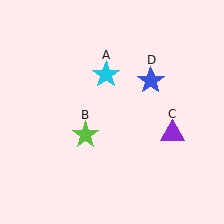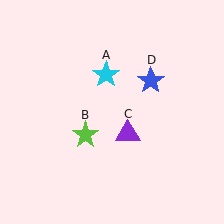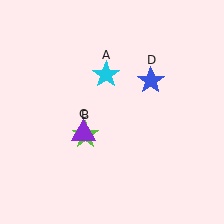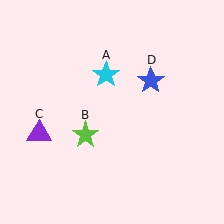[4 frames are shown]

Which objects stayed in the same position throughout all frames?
Cyan star (object A) and lime star (object B) and blue star (object D) remained stationary.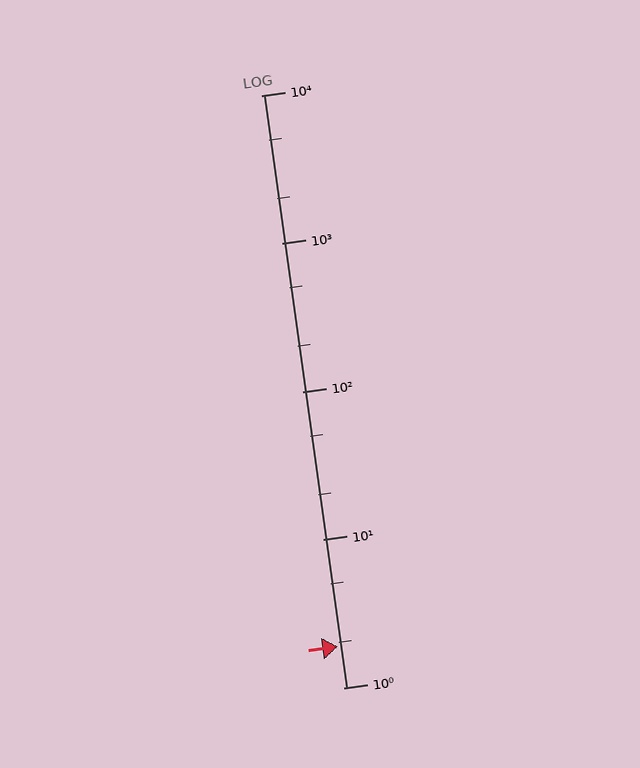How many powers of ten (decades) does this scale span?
The scale spans 4 decades, from 1 to 10000.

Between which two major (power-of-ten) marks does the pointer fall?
The pointer is between 1 and 10.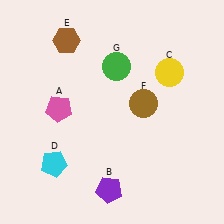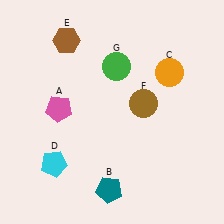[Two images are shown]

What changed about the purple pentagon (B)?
In Image 1, B is purple. In Image 2, it changed to teal.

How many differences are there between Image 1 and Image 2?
There are 2 differences between the two images.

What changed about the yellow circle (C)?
In Image 1, C is yellow. In Image 2, it changed to orange.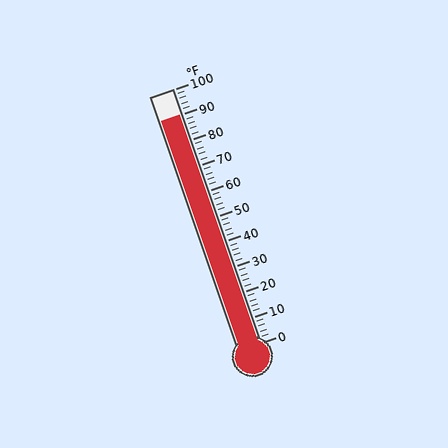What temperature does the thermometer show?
The thermometer shows approximately 90°F.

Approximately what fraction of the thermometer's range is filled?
The thermometer is filled to approximately 90% of its range.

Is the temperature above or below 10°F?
The temperature is above 10°F.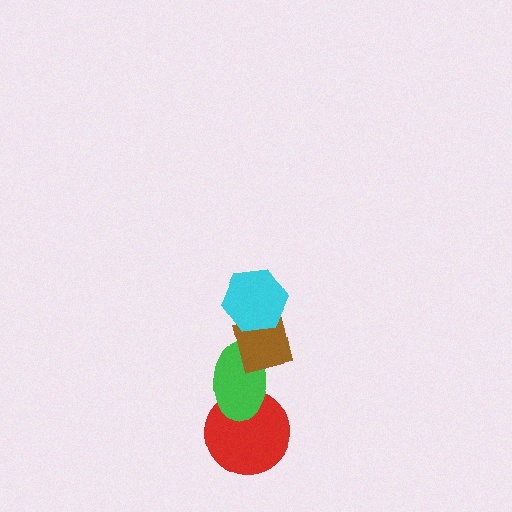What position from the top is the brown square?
The brown square is 2nd from the top.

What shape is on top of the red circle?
The green ellipse is on top of the red circle.